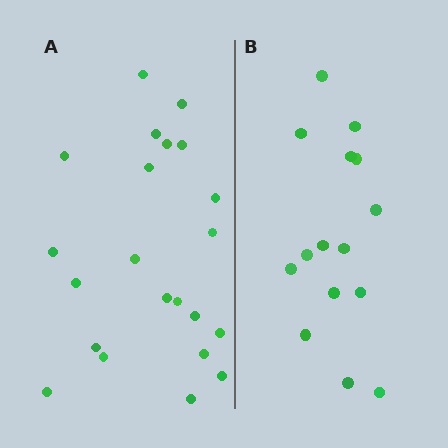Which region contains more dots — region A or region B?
Region A (the left region) has more dots.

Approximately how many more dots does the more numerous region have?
Region A has roughly 8 or so more dots than region B.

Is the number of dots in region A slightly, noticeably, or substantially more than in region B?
Region A has substantially more. The ratio is roughly 1.5 to 1.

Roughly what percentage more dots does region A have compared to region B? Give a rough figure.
About 45% more.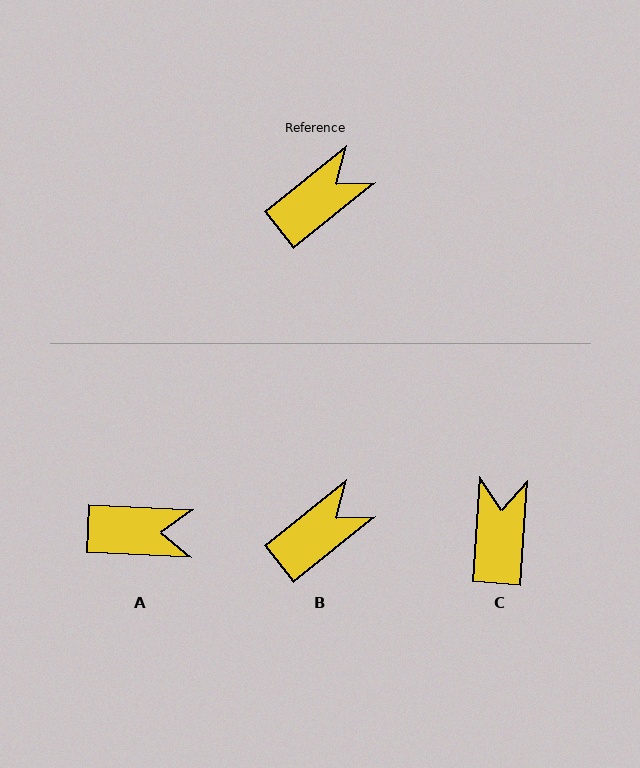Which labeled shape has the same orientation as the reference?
B.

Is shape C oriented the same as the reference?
No, it is off by about 47 degrees.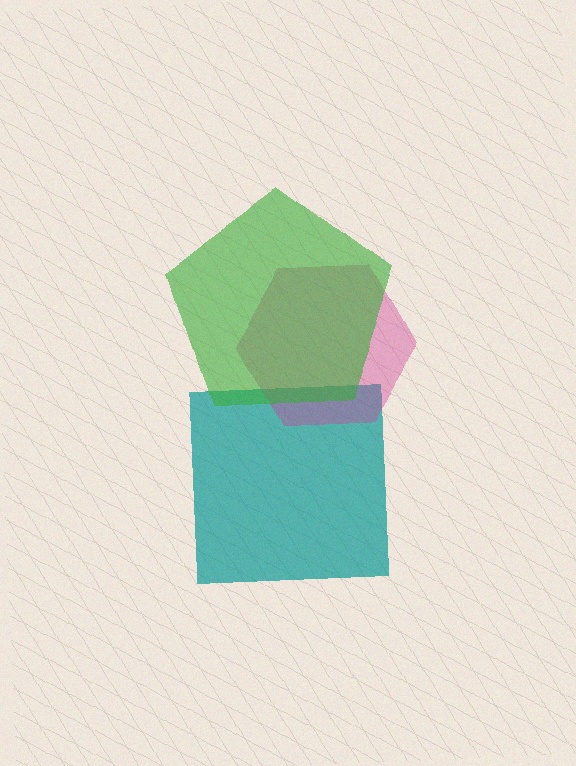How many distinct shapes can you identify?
There are 3 distinct shapes: a teal square, a magenta hexagon, a green pentagon.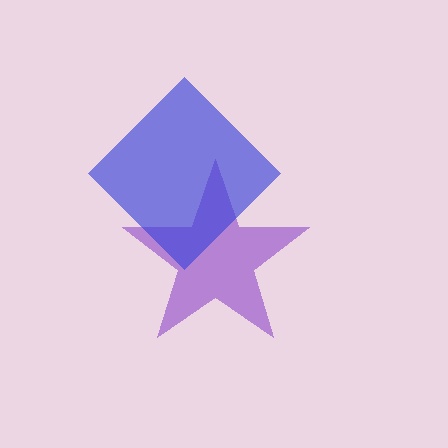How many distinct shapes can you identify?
There are 2 distinct shapes: a purple star, a blue diamond.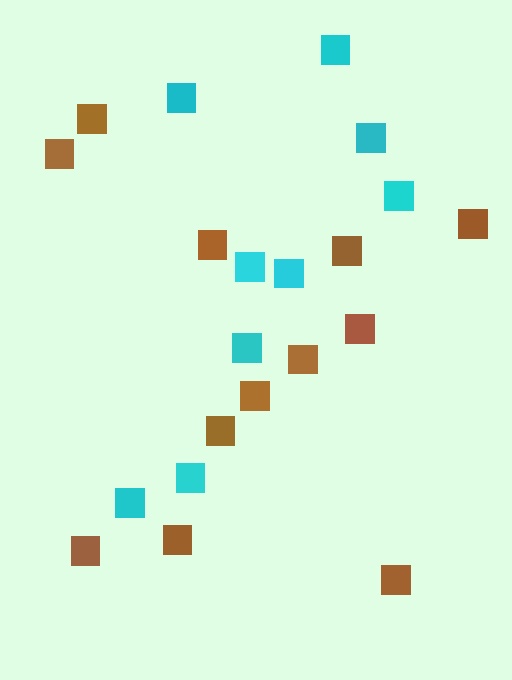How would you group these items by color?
There are 2 groups: one group of brown squares (12) and one group of cyan squares (9).